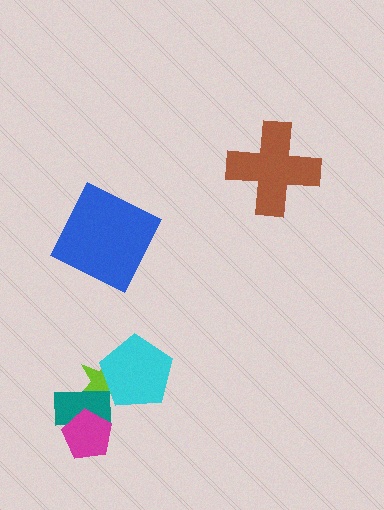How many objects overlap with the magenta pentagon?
1 object overlaps with the magenta pentagon.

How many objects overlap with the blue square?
0 objects overlap with the blue square.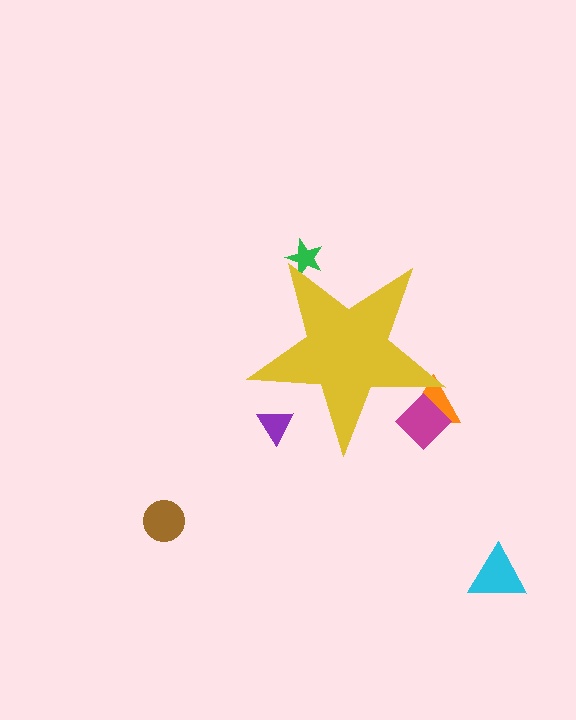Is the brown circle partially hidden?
No, the brown circle is fully visible.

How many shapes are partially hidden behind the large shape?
4 shapes are partially hidden.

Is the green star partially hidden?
Yes, the green star is partially hidden behind the yellow star.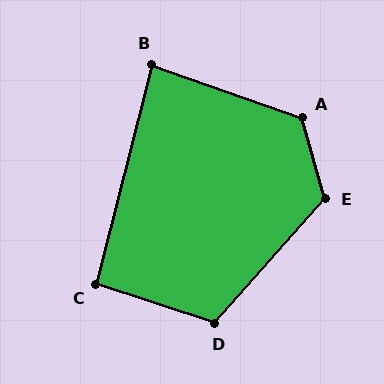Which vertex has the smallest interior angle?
B, at approximately 85 degrees.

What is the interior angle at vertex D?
Approximately 113 degrees (obtuse).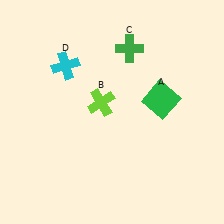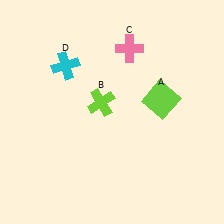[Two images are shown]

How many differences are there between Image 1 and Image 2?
There are 2 differences between the two images.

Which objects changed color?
A changed from green to lime. C changed from green to pink.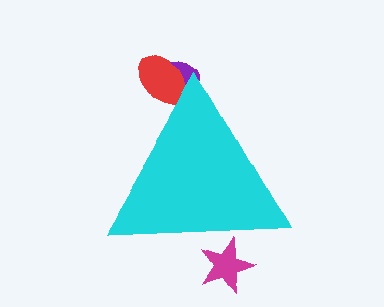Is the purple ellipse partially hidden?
Yes, the purple ellipse is partially hidden behind the cyan triangle.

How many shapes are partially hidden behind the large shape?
3 shapes are partially hidden.